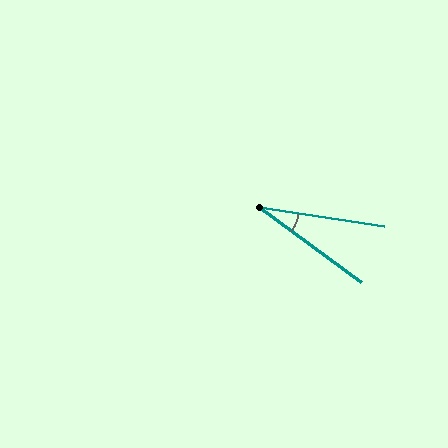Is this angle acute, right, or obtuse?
It is acute.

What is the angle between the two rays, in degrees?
Approximately 28 degrees.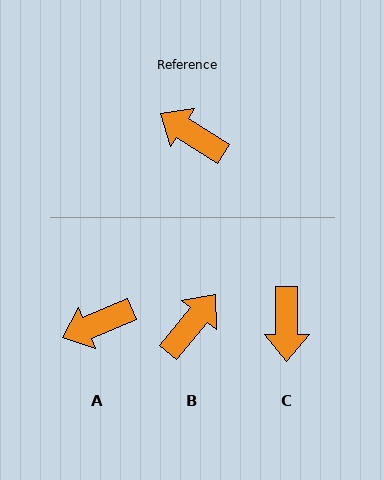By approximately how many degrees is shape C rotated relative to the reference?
Approximately 123 degrees counter-clockwise.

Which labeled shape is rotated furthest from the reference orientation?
C, about 123 degrees away.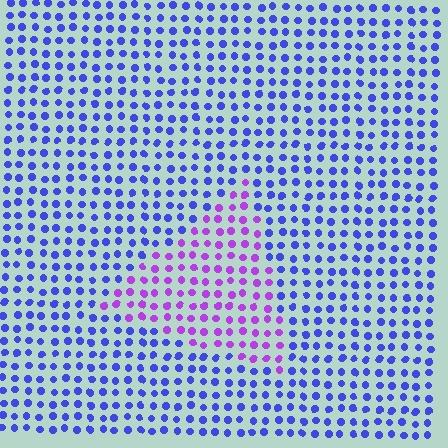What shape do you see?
I see a triangle.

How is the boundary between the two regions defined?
The boundary is defined purely by a slight shift in hue (about 47 degrees). Spacing, size, and orientation are identical on both sides.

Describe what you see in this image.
The image is filled with small blue elements in a uniform arrangement. A triangle-shaped region is visible where the elements are tinted to a slightly different hue, forming a subtle color boundary.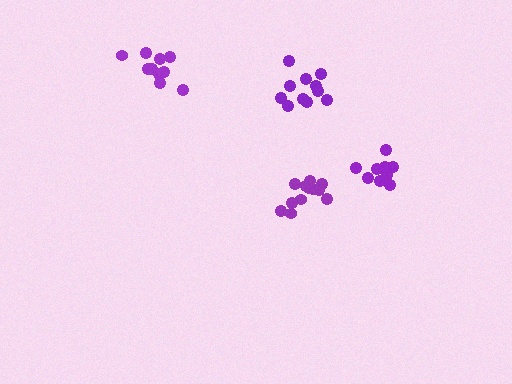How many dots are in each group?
Group 1: 10 dots, Group 2: 11 dots, Group 3: 9 dots, Group 4: 12 dots (42 total).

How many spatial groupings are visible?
There are 4 spatial groupings.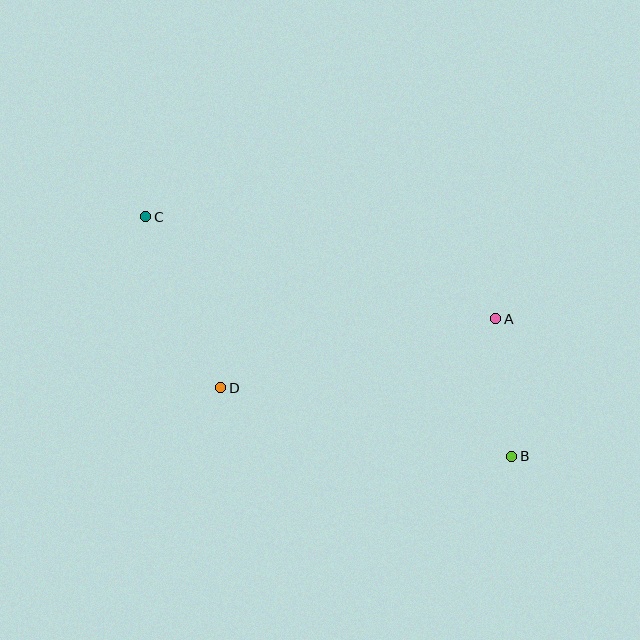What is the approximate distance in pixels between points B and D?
The distance between B and D is approximately 299 pixels.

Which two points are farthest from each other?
Points B and C are farthest from each other.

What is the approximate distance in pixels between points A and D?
The distance between A and D is approximately 284 pixels.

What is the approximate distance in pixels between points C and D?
The distance between C and D is approximately 187 pixels.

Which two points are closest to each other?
Points A and B are closest to each other.